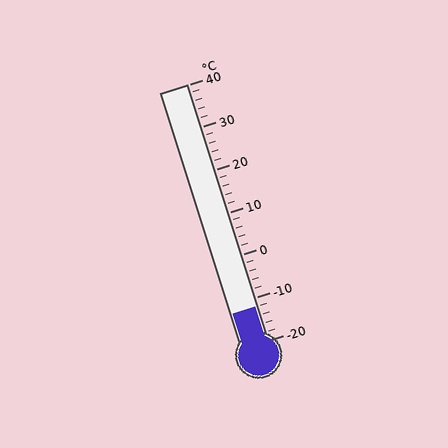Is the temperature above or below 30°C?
The temperature is below 30°C.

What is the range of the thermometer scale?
The thermometer scale ranges from -20°C to 40°C.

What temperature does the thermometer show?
The thermometer shows approximately -12°C.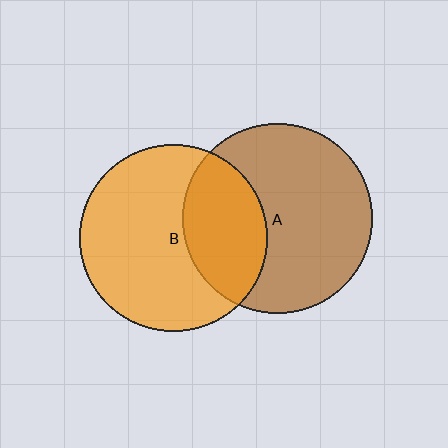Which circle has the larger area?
Circle A (brown).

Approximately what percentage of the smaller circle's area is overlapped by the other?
Approximately 35%.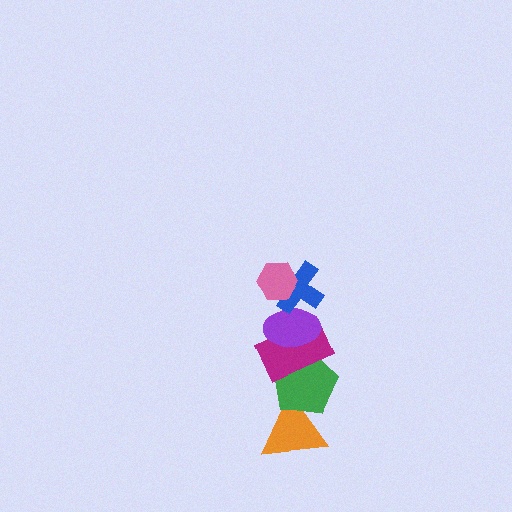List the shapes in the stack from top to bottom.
From top to bottom: the pink hexagon, the blue cross, the purple ellipse, the magenta rectangle, the green pentagon, the orange triangle.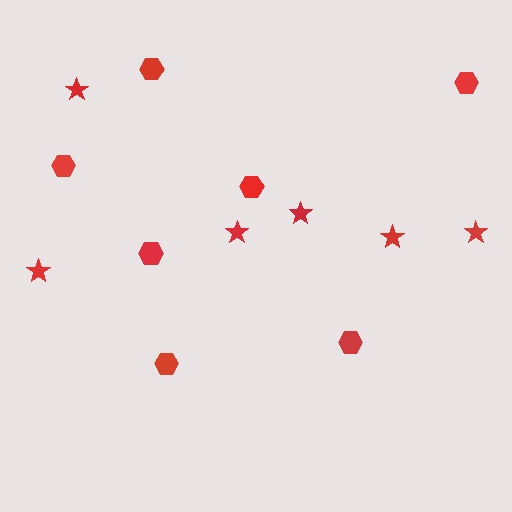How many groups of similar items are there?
There are 2 groups: one group of stars (6) and one group of hexagons (7).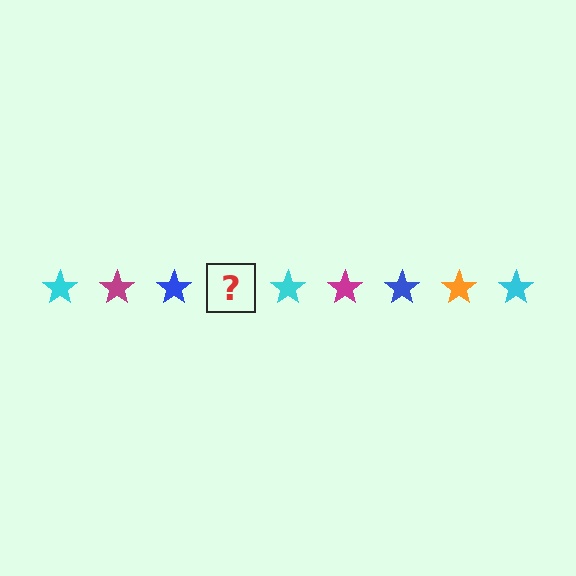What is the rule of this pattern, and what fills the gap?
The rule is that the pattern cycles through cyan, magenta, blue, orange stars. The gap should be filled with an orange star.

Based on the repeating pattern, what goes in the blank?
The blank should be an orange star.